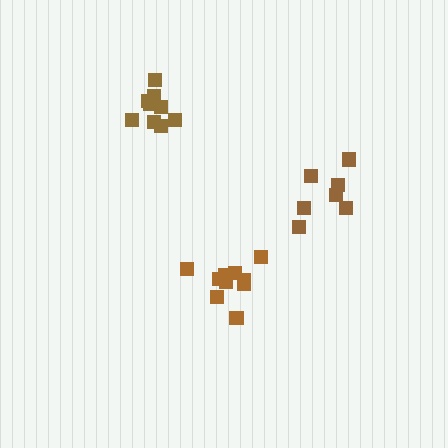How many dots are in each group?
Group 1: 7 dots, Group 2: 10 dots, Group 3: 9 dots (26 total).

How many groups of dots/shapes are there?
There are 3 groups.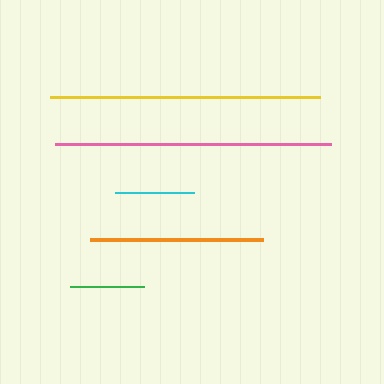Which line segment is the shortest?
The green line is the shortest at approximately 74 pixels.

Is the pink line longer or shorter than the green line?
The pink line is longer than the green line.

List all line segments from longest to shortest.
From longest to shortest: pink, yellow, orange, cyan, green.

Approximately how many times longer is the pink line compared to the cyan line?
The pink line is approximately 3.5 times the length of the cyan line.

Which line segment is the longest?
The pink line is the longest at approximately 276 pixels.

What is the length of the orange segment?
The orange segment is approximately 174 pixels long.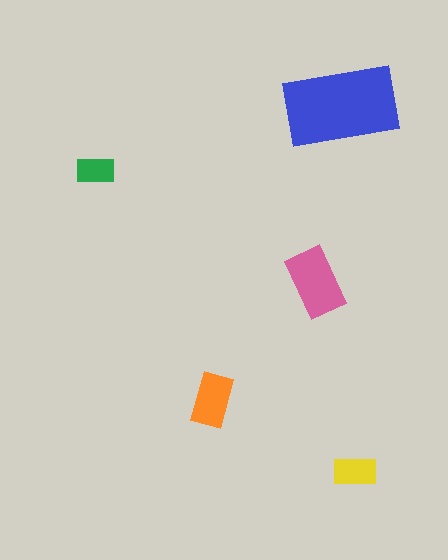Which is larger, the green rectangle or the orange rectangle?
The orange one.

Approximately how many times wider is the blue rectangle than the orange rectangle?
About 2 times wider.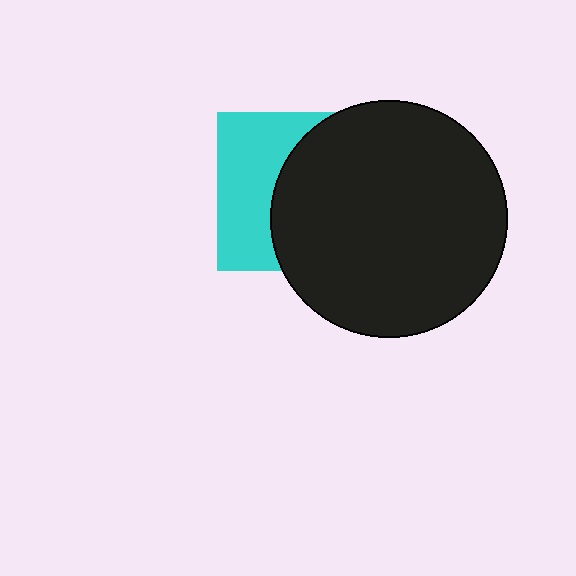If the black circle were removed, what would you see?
You would see the complete cyan square.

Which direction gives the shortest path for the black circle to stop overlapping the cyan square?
Moving right gives the shortest separation.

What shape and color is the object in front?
The object in front is a black circle.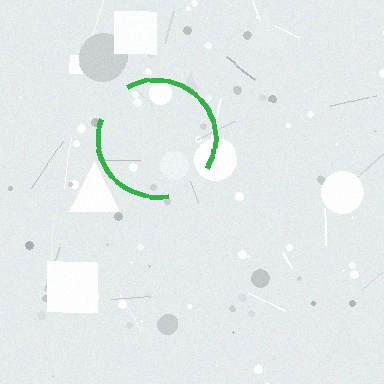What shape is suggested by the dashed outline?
The dashed outline suggests a circle.